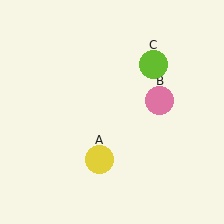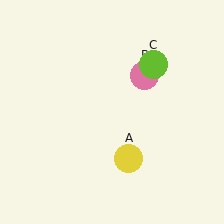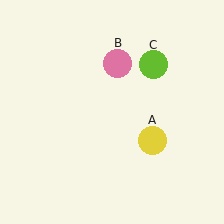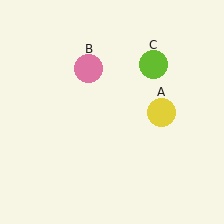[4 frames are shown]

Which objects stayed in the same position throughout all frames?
Lime circle (object C) remained stationary.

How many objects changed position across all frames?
2 objects changed position: yellow circle (object A), pink circle (object B).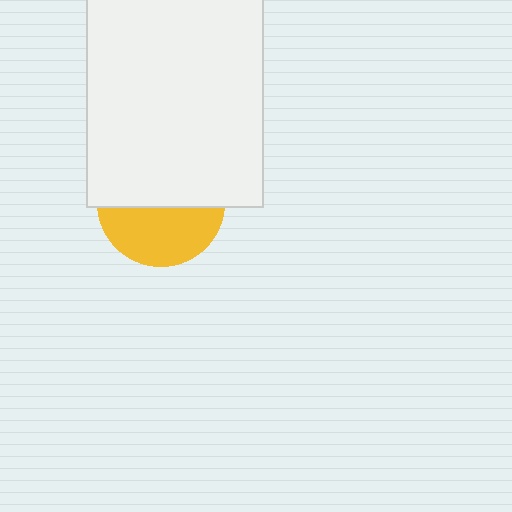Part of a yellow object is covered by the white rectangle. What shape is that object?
It is a circle.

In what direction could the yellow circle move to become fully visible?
The yellow circle could move down. That would shift it out from behind the white rectangle entirely.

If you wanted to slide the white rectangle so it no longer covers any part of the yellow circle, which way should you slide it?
Slide it up — that is the most direct way to separate the two shapes.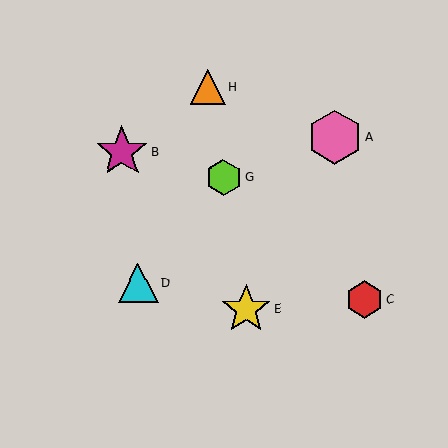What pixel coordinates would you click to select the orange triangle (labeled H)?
Click at (208, 87) to select the orange triangle H.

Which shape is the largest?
The pink hexagon (labeled A) is the largest.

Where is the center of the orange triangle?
The center of the orange triangle is at (208, 87).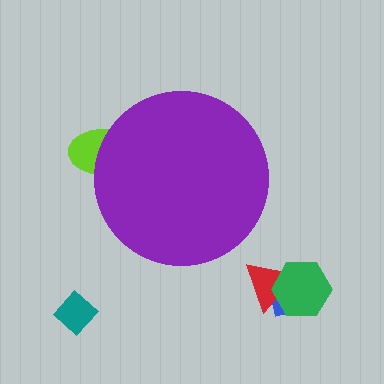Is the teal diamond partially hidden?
No, the teal diamond is fully visible.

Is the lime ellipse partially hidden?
Yes, the lime ellipse is partially hidden behind the purple circle.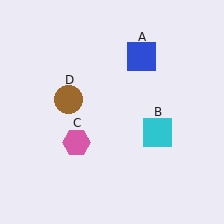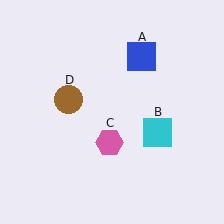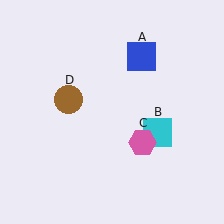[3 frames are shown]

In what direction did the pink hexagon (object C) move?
The pink hexagon (object C) moved right.